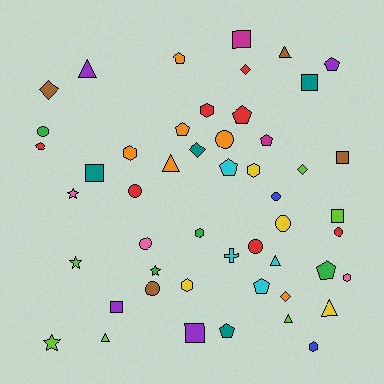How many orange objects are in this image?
There are 6 orange objects.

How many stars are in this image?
There are 4 stars.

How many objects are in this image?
There are 50 objects.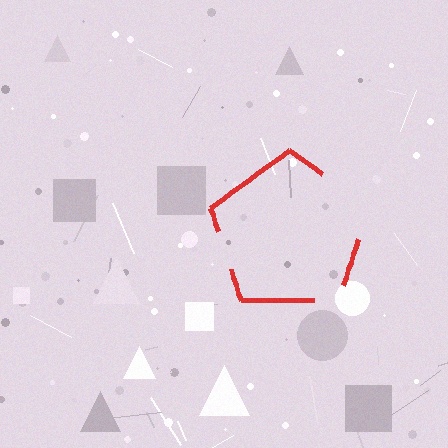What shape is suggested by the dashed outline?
The dashed outline suggests a pentagon.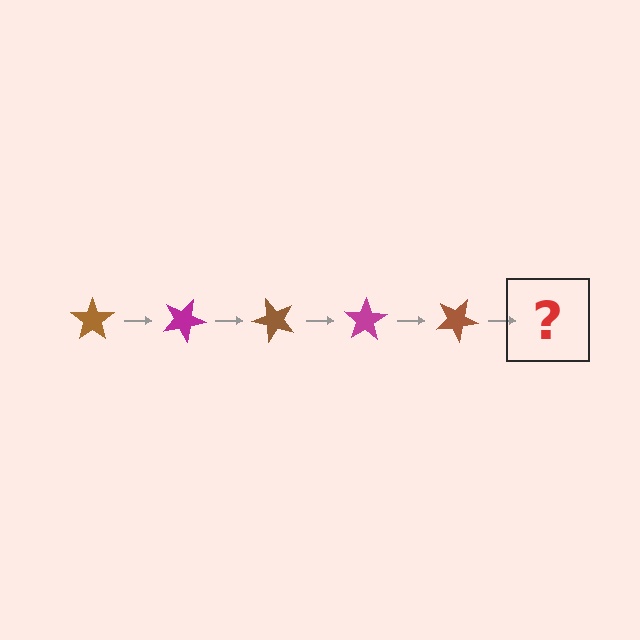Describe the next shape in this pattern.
It should be a magenta star, rotated 125 degrees from the start.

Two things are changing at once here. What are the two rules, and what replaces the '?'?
The two rules are that it rotates 25 degrees each step and the color cycles through brown and magenta. The '?' should be a magenta star, rotated 125 degrees from the start.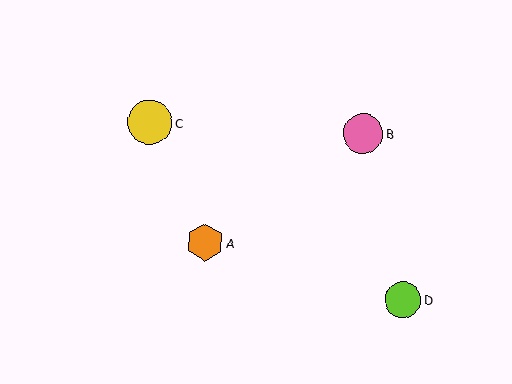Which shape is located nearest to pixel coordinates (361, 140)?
The pink circle (labeled B) at (363, 134) is nearest to that location.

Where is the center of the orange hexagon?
The center of the orange hexagon is at (205, 242).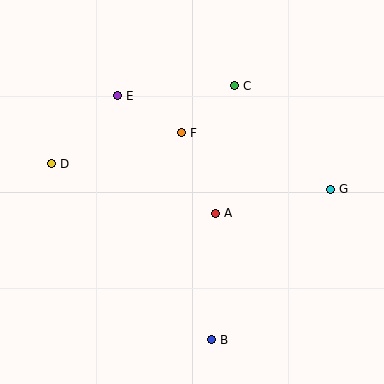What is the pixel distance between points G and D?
The distance between G and D is 280 pixels.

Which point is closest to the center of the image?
Point A at (215, 213) is closest to the center.